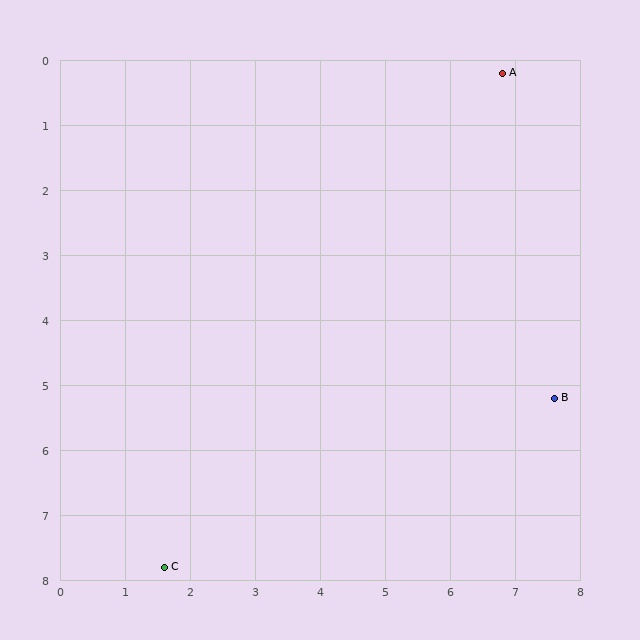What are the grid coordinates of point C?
Point C is at approximately (1.6, 7.8).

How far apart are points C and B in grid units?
Points C and B are about 6.5 grid units apart.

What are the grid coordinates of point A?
Point A is at approximately (6.8, 0.2).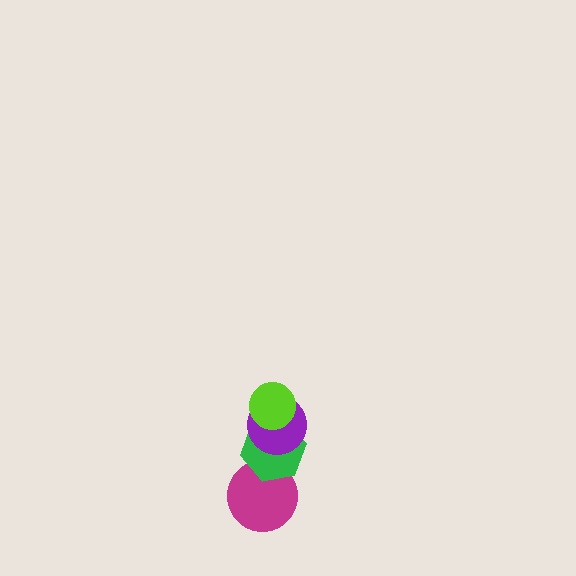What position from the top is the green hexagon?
The green hexagon is 3rd from the top.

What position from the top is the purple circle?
The purple circle is 2nd from the top.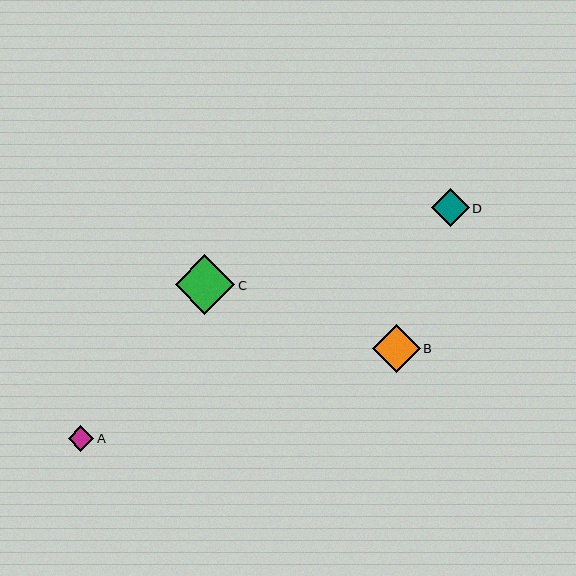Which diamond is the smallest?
Diamond A is the smallest with a size of approximately 26 pixels.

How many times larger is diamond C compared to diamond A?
Diamond C is approximately 2.3 times the size of diamond A.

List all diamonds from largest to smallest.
From largest to smallest: C, B, D, A.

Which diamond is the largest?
Diamond C is the largest with a size of approximately 59 pixels.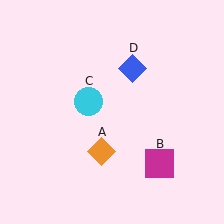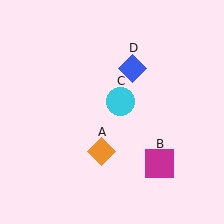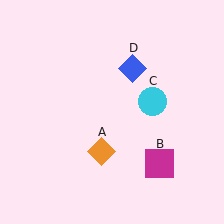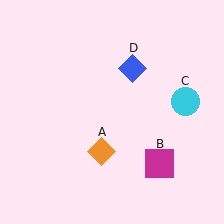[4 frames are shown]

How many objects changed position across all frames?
1 object changed position: cyan circle (object C).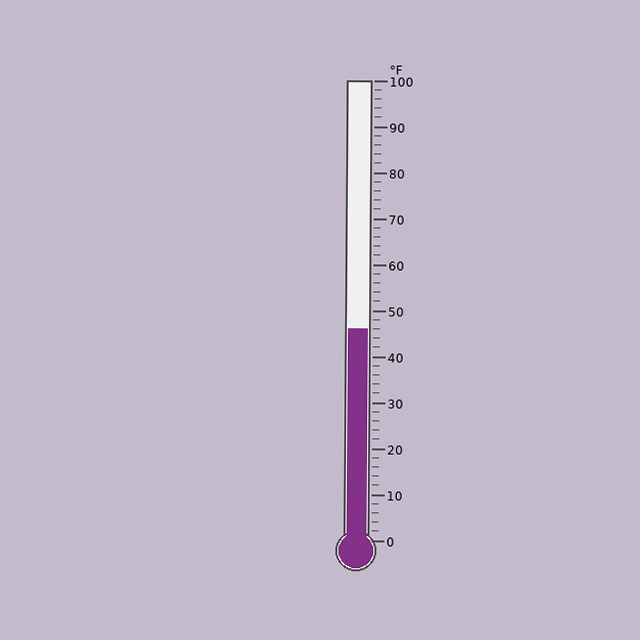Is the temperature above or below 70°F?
The temperature is below 70°F.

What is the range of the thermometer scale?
The thermometer scale ranges from 0°F to 100°F.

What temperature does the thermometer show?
The thermometer shows approximately 46°F.